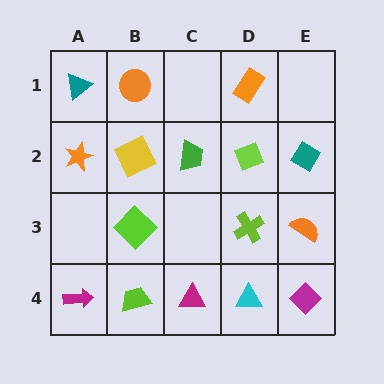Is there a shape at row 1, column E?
No, that cell is empty.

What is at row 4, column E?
A magenta diamond.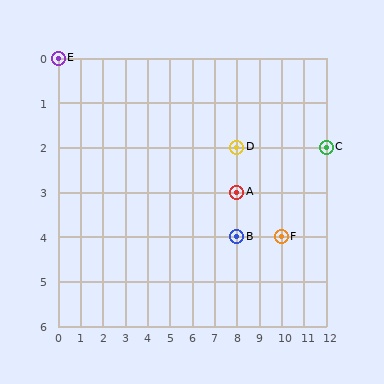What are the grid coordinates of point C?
Point C is at grid coordinates (12, 2).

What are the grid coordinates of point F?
Point F is at grid coordinates (10, 4).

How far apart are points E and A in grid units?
Points E and A are 8 columns and 3 rows apart (about 8.5 grid units diagonally).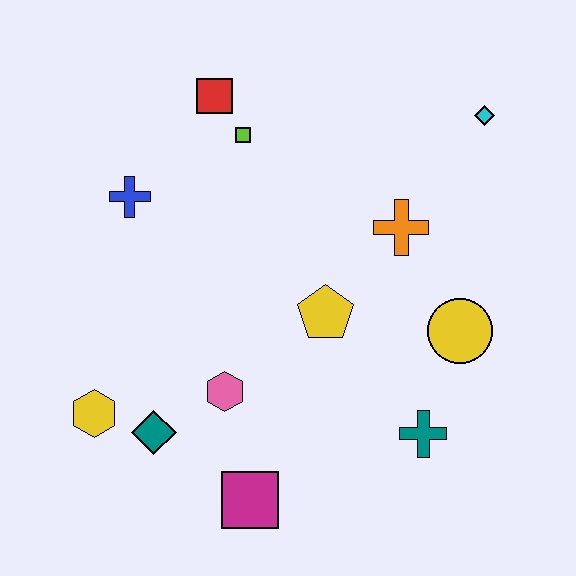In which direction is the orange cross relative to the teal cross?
The orange cross is above the teal cross.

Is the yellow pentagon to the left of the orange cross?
Yes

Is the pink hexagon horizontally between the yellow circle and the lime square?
No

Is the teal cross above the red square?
No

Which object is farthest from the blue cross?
The teal cross is farthest from the blue cross.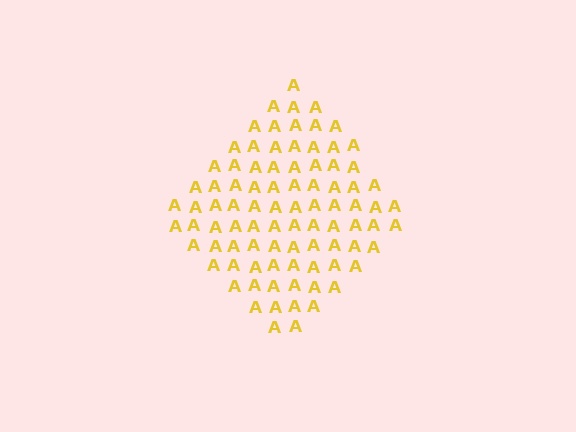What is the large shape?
The large shape is a diamond.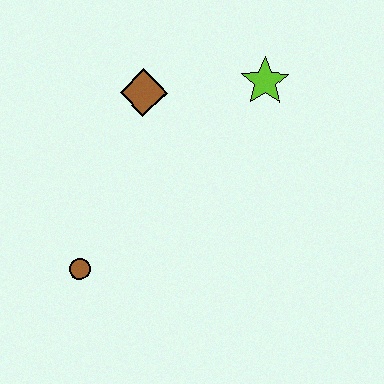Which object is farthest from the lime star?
The brown circle is farthest from the lime star.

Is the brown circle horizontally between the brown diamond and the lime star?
No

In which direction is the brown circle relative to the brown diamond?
The brown circle is below the brown diamond.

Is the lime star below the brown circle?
No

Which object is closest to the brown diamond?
The lime star is closest to the brown diamond.